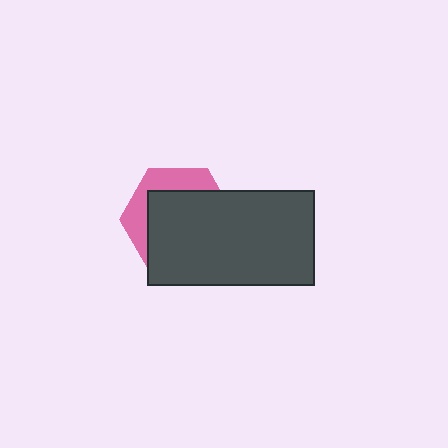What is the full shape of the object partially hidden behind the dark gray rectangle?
The partially hidden object is a pink hexagon.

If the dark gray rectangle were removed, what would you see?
You would see the complete pink hexagon.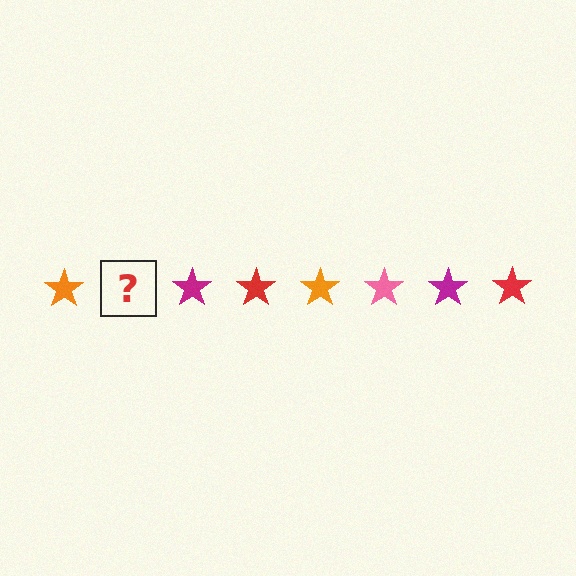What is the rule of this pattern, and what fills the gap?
The rule is that the pattern cycles through orange, pink, magenta, red stars. The gap should be filled with a pink star.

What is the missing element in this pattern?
The missing element is a pink star.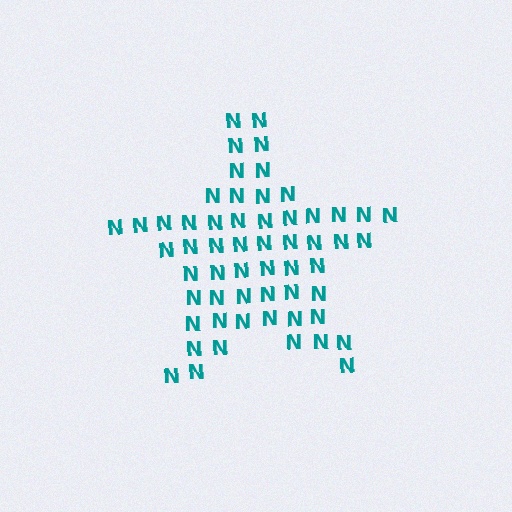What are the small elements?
The small elements are letter N's.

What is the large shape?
The large shape is a star.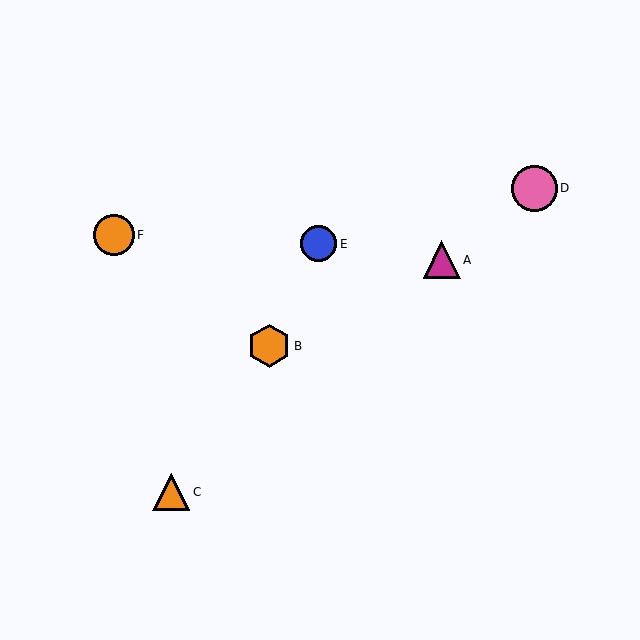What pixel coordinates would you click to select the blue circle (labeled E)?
Click at (319, 244) to select the blue circle E.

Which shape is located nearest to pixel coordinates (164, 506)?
The orange triangle (labeled C) at (171, 492) is nearest to that location.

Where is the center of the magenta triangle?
The center of the magenta triangle is at (442, 260).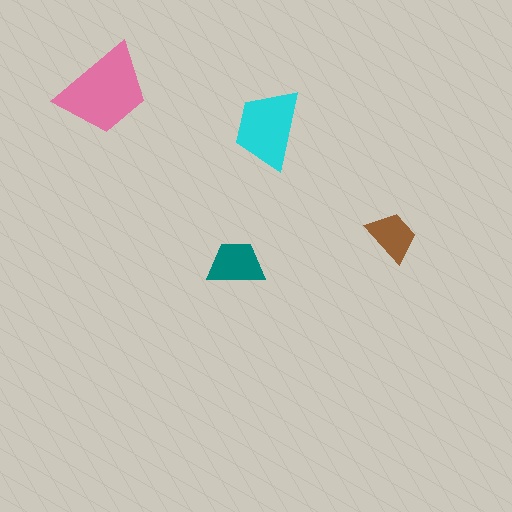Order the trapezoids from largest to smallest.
the pink one, the cyan one, the teal one, the brown one.